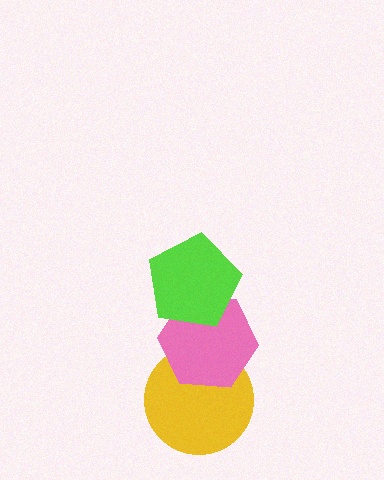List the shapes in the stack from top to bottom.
From top to bottom: the lime pentagon, the pink hexagon, the yellow circle.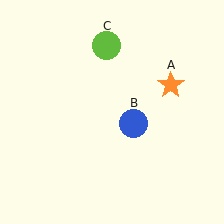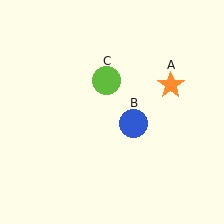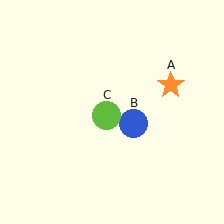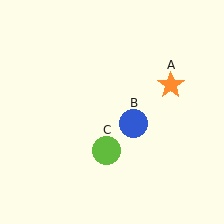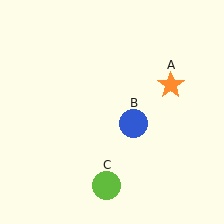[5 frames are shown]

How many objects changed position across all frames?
1 object changed position: lime circle (object C).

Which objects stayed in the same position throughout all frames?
Orange star (object A) and blue circle (object B) remained stationary.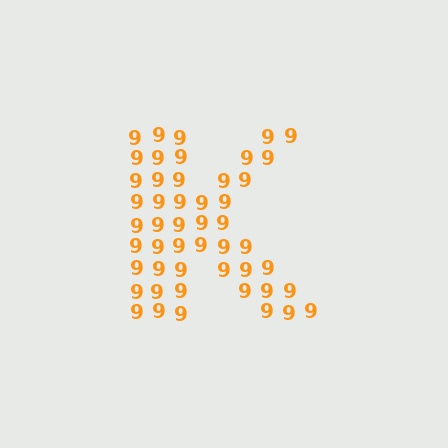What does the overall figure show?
The overall figure shows the letter K.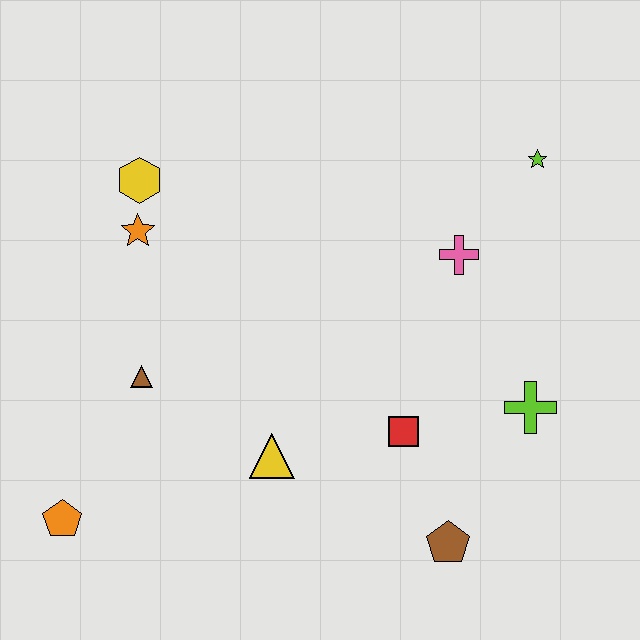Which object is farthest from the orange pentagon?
The lime star is farthest from the orange pentagon.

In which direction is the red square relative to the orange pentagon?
The red square is to the right of the orange pentagon.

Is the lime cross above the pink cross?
No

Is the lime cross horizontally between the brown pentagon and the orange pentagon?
No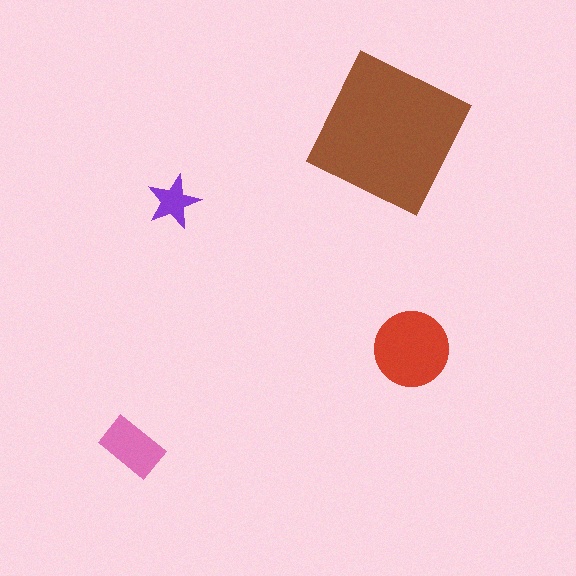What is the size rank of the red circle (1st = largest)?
2nd.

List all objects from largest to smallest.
The brown square, the red circle, the pink rectangle, the purple star.